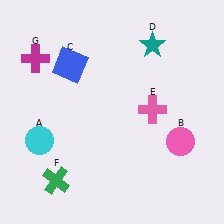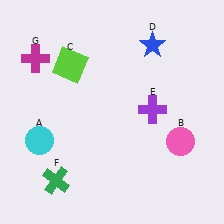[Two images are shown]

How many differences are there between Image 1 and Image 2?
There are 3 differences between the two images.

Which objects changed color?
C changed from blue to lime. D changed from teal to blue. E changed from pink to purple.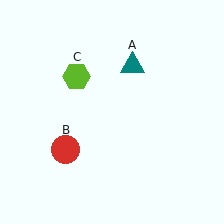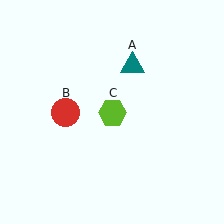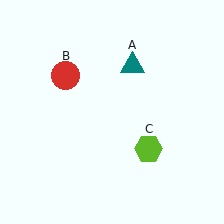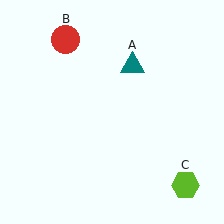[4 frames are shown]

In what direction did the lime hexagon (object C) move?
The lime hexagon (object C) moved down and to the right.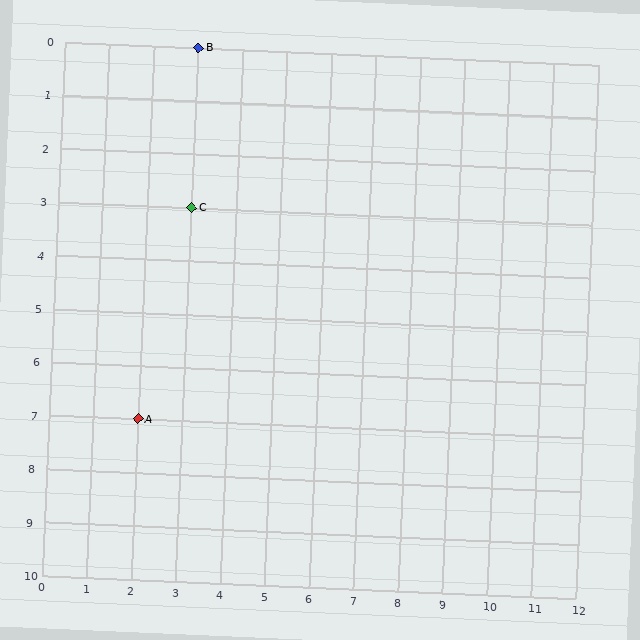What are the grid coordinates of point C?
Point C is at grid coordinates (3, 3).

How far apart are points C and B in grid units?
Points C and B are 3 rows apart.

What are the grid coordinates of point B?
Point B is at grid coordinates (3, 0).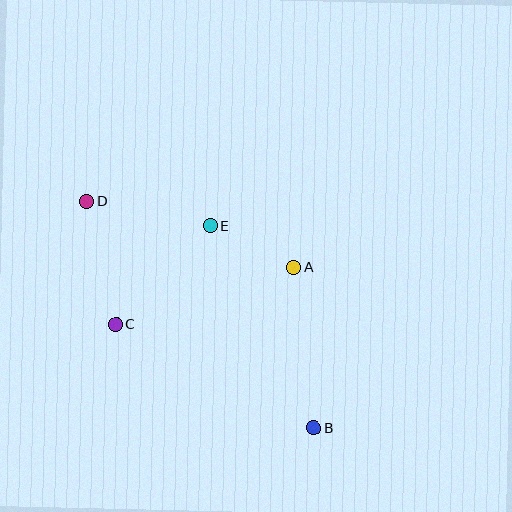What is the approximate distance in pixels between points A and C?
The distance between A and C is approximately 187 pixels.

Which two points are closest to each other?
Points A and E are closest to each other.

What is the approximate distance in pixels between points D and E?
The distance between D and E is approximately 125 pixels.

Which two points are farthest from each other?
Points B and D are farthest from each other.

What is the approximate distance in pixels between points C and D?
The distance between C and D is approximately 126 pixels.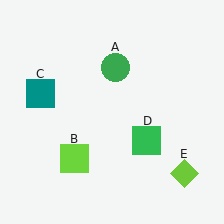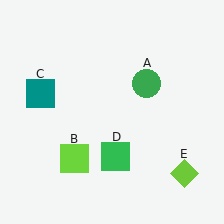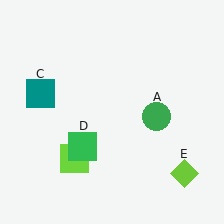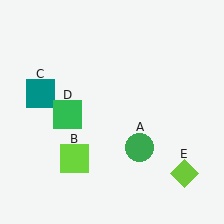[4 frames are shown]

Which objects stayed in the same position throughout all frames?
Lime square (object B) and teal square (object C) and lime diamond (object E) remained stationary.